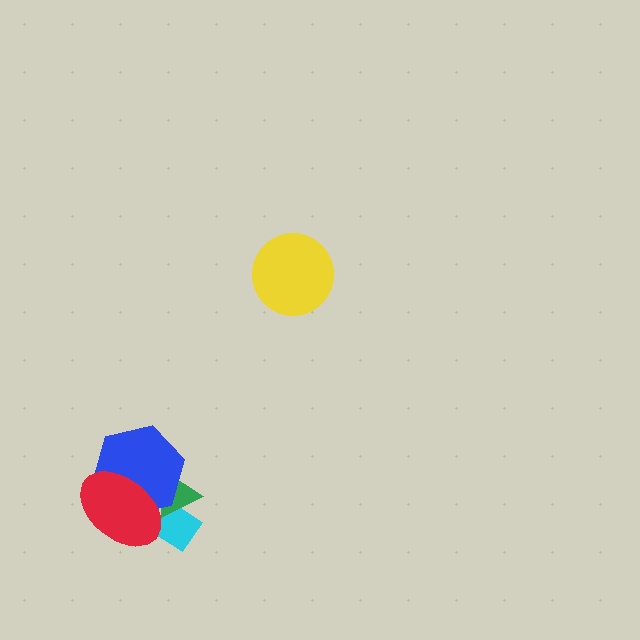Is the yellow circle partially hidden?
No, no other shape covers it.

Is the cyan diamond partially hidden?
Yes, it is partially covered by another shape.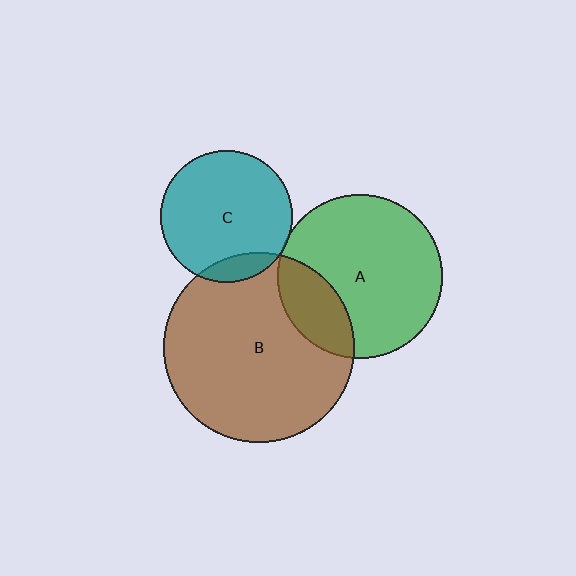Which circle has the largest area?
Circle B (brown).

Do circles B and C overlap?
Yes.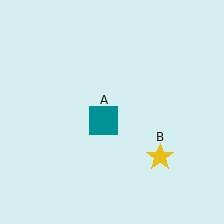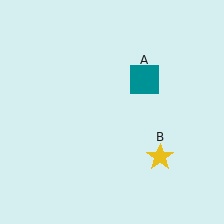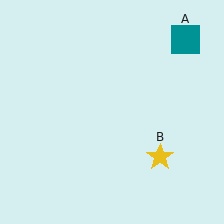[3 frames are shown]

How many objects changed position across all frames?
1 object changed position: teal square (object A).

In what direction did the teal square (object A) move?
The teal square (object A) moved up and to the right.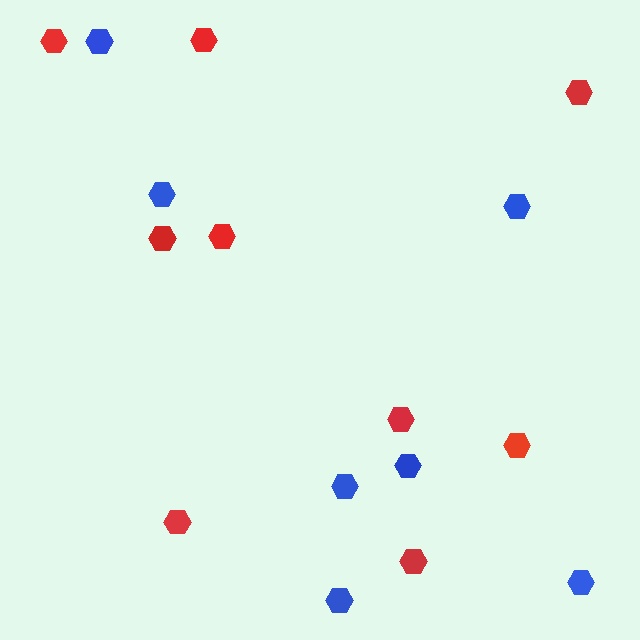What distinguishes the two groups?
There are 2 groups: one group of blue hexagons (7) and one group of red hexagons (9).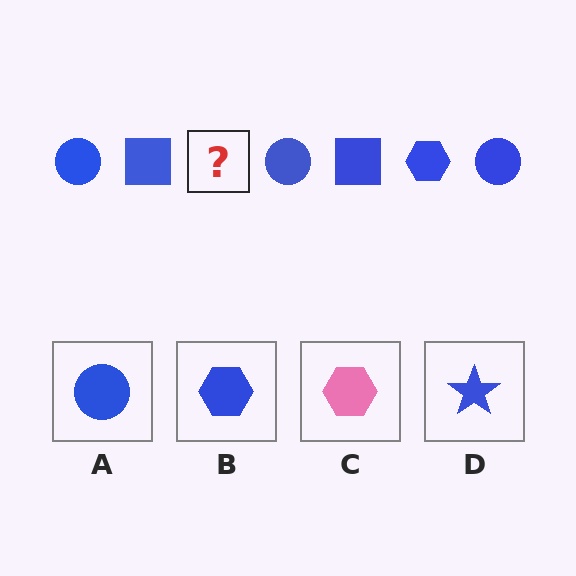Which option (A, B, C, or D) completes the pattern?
B.